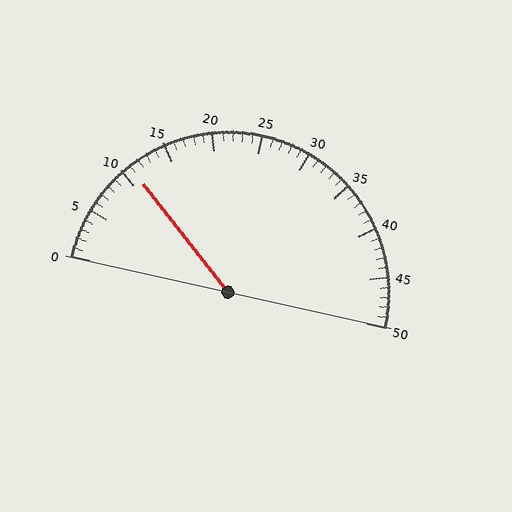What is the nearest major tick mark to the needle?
The nearest major tick mark is 10.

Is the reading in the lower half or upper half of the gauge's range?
The reading is in the lower half of the range (0 to 50).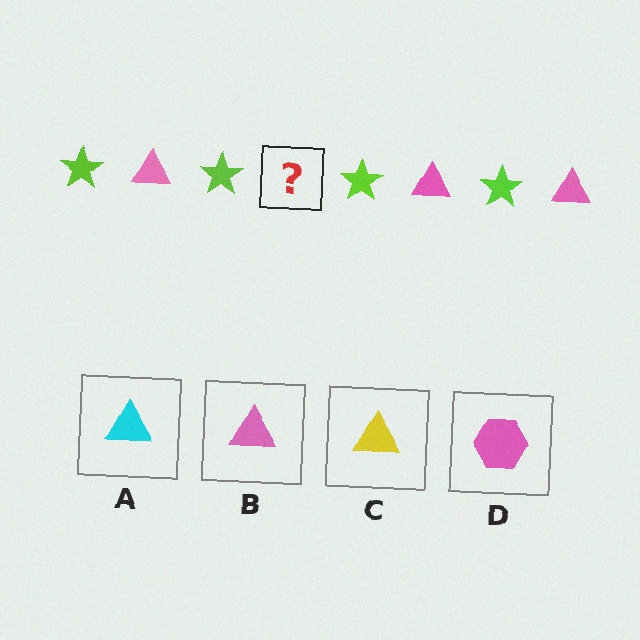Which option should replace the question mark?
Option B.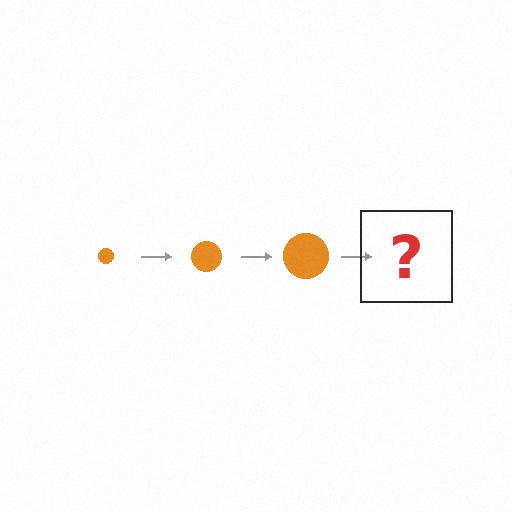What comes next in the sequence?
The next element should be an orange circle, larger than the previous one.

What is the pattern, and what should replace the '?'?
The pattern is that the circle gets progressively larger each step. The '?' should be an orange circle, larger than the previous one.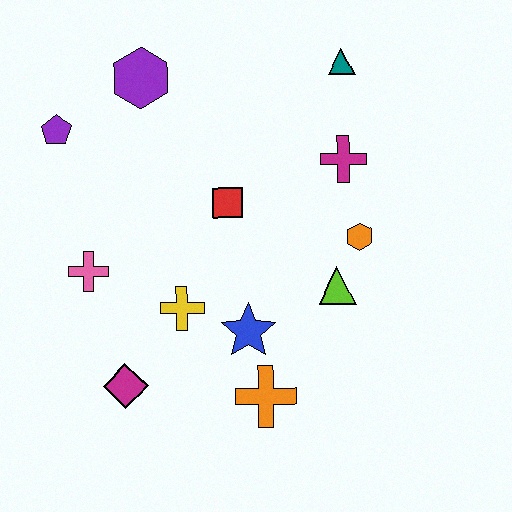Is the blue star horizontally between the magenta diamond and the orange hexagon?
Yes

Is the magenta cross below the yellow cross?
No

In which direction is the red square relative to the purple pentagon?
The red square is to the right of the purple pentagon.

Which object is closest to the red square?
The yellow cross is closest to the red square.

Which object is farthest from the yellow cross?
The teal triangle is farthest from the yellow cross.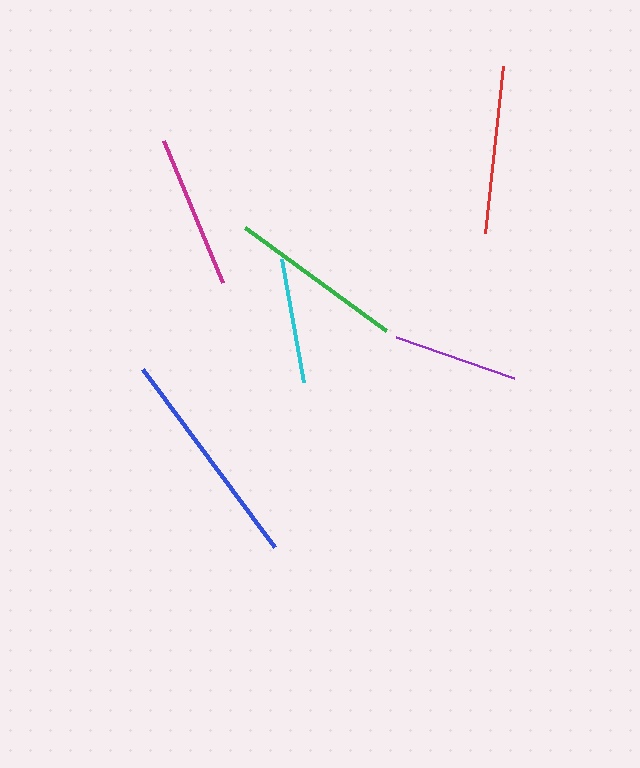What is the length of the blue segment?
The blue segment is approximately 222 pixels long.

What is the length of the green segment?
The green segment is approximately 175 pixels long.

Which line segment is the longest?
The blue line is the longest at approximately 222 pixels.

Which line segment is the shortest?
The cyan line is the shortest at approximately 125 pixels.